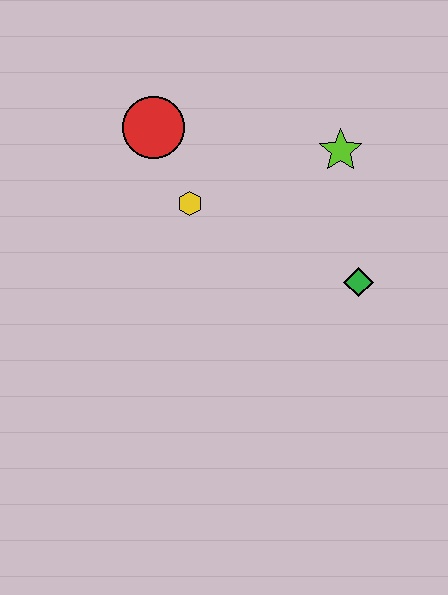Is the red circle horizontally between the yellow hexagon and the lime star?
No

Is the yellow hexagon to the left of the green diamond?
Yes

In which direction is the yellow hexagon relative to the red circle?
The yellow hexagon is below the red circle.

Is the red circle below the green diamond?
No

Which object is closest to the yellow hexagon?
The red circle is closest to the yellow hexagon.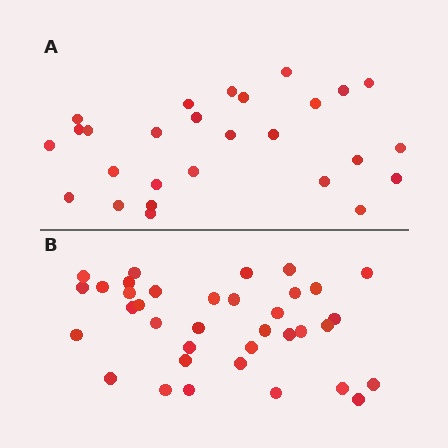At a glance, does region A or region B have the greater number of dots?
Region B (the bottom region) has more dots.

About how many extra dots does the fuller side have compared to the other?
Region B has roughly 8 or so more dots than region A.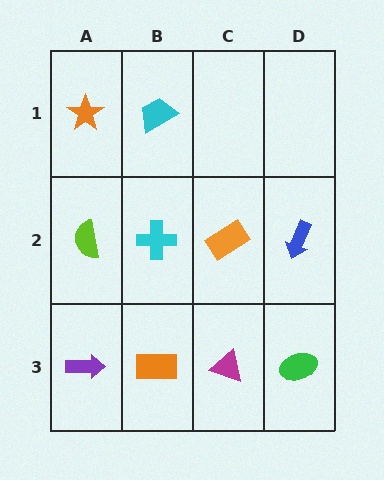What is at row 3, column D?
A green ellipse.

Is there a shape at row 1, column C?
No, that cell is empty.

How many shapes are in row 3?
4 shapes.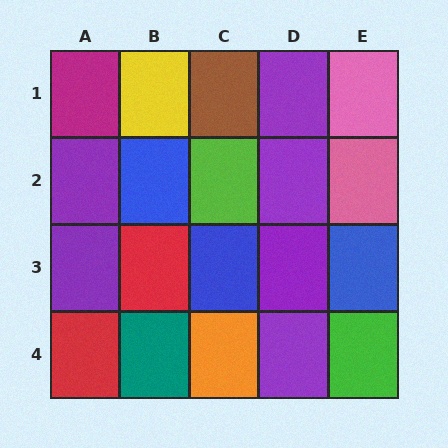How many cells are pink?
2 cells are pink.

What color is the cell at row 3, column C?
Blue.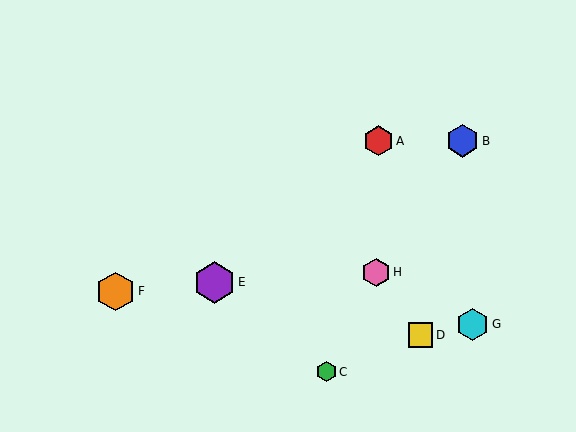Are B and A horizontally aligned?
Yes, both are at y≈141.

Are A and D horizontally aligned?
No, A is at y≈141 and D is at y≈335.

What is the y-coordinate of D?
Object D is at y≈335.